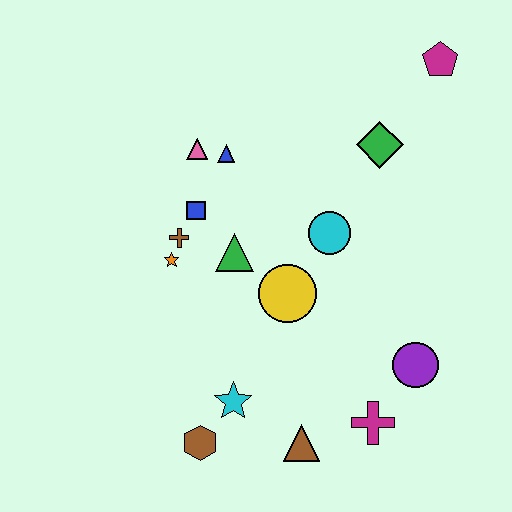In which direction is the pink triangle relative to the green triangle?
The pink triangle is above the green triangle.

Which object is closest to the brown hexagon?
The cyan star is closest to the brown hexagon.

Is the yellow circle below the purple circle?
No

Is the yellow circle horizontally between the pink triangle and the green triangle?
No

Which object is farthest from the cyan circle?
The brown hexagon is farthest from the cyan circle.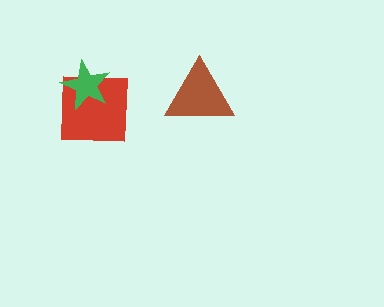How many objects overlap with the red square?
1 object overlaps with the red square.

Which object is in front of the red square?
The green star is in front of the red square.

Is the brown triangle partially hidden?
No, no other shape covers it.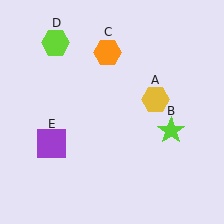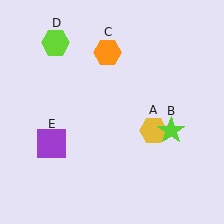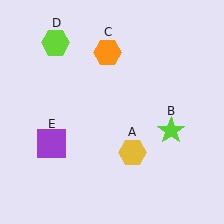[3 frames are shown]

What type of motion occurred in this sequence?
The yellow hexagon (object A) rotated clockwise around the center of the scene.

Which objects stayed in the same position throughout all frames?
Lime star (object B) and orange hexagon (object C) and lime hexagon (object D) and purple square (object E) remained stationary.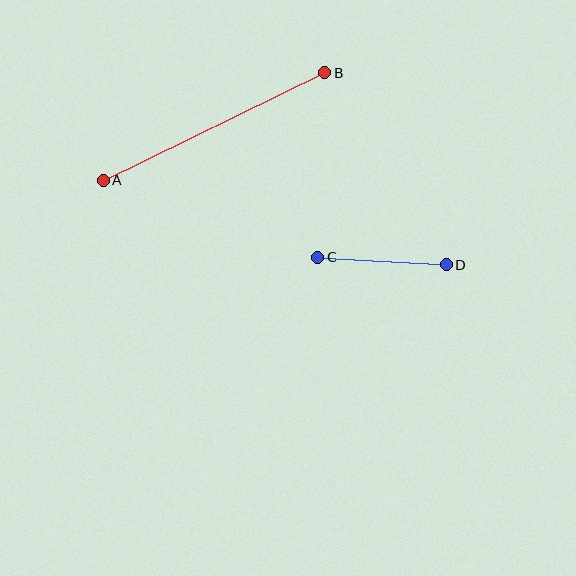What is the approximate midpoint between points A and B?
The midpoint is at approximately (214, 126) pixels.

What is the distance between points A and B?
The distance is approximately 247 pixels.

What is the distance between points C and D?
The distance is approximately 129 pixels.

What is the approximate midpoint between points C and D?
The midpoint is at approximately (382, 261) pixels.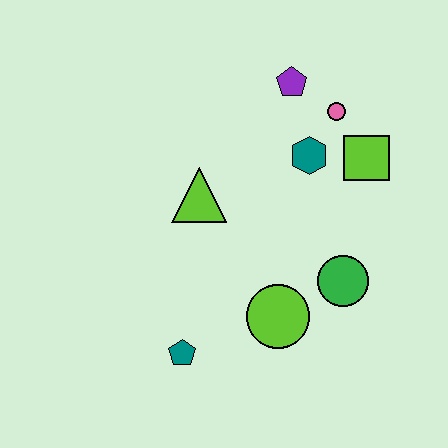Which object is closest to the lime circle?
The green circle is closest to the lime circle.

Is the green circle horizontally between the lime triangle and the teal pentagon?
No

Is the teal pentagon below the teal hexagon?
Yes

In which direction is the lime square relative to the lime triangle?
The lime square is to the right of the lime triangle.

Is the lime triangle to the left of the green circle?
Yes